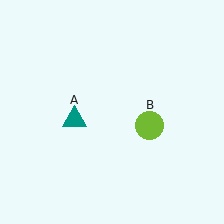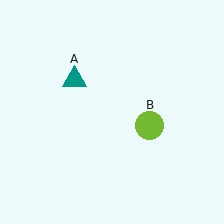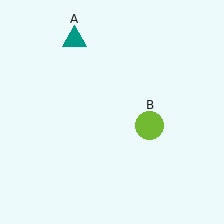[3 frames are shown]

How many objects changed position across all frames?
1 object changed position: teal triangle (object A).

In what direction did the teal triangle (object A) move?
The teal triangle (object A) moved up.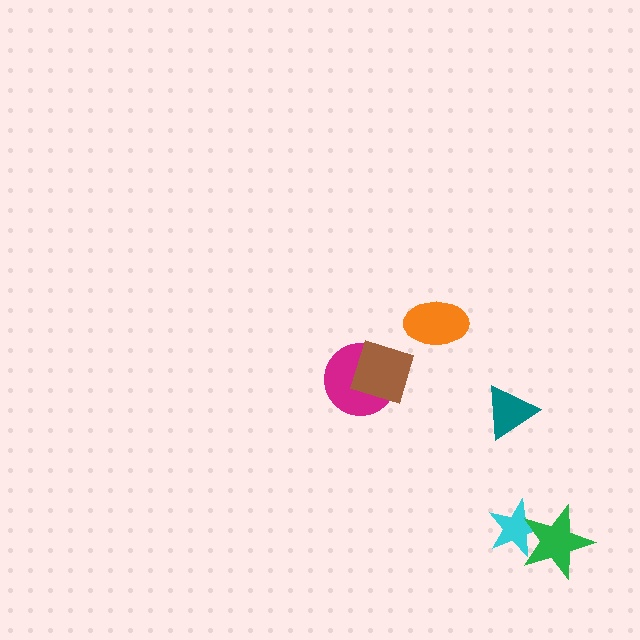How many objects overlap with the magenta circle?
1 object overlaps with the magenta circle.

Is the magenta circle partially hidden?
Yes, it is partially covered by another shape.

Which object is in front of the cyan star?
The green star is in front of the cyan star.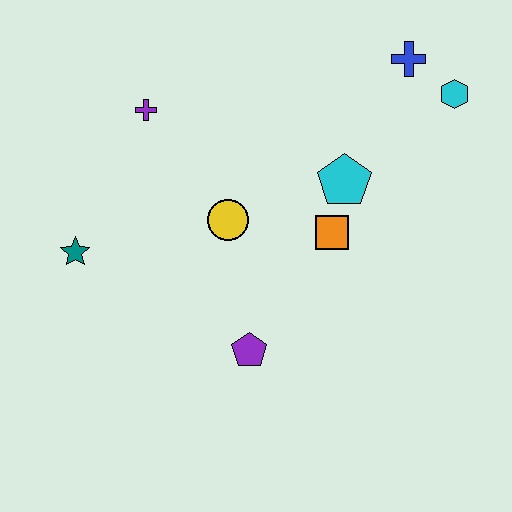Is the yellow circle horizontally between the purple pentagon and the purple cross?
Yes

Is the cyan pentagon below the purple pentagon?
No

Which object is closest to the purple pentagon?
The yellow circle is closest to the purple pentagon.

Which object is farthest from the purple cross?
The cyan hexagon is farthest from the purple cross.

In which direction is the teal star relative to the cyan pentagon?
The teal star is to the left of the cyan pentagon.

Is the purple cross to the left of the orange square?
Yes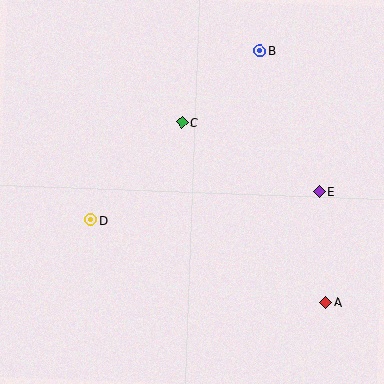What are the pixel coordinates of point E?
Point E is at (319, 191).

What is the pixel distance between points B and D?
The distance between B and D is 240 pixels.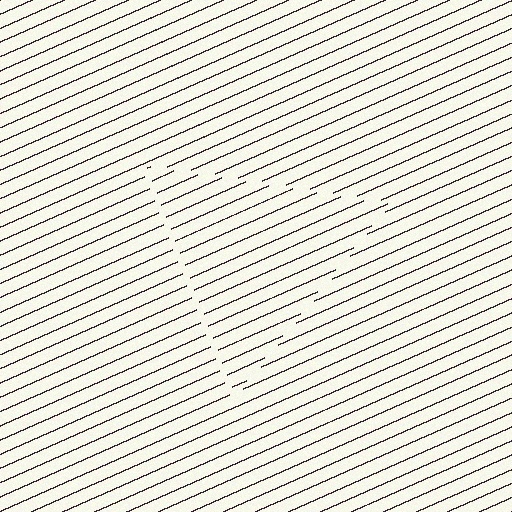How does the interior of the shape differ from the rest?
The interior of the shape contains the same grating, shifted by half a period — the contour is defined by the phase discontinuity where line-ends from the inner and outer gratings abut.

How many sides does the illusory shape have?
3 sides — the line-ends trace a triangle.